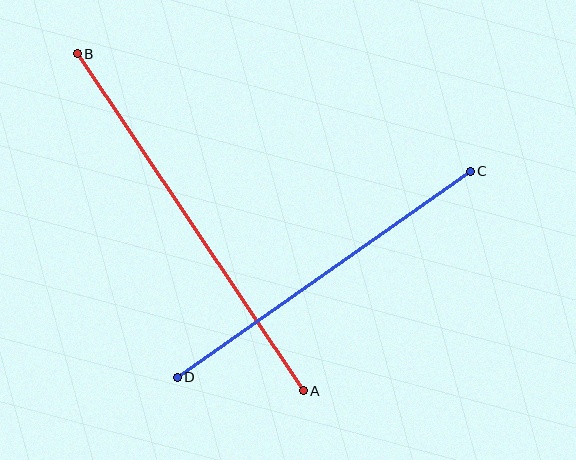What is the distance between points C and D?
The distance is approximately 358 pixels.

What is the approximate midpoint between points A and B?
The midpoint is at approximately (190, 222) pixels.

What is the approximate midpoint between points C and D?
The midpoint is at approximately (324, 274) pixels.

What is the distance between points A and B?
The distance is approximately 406 pixels.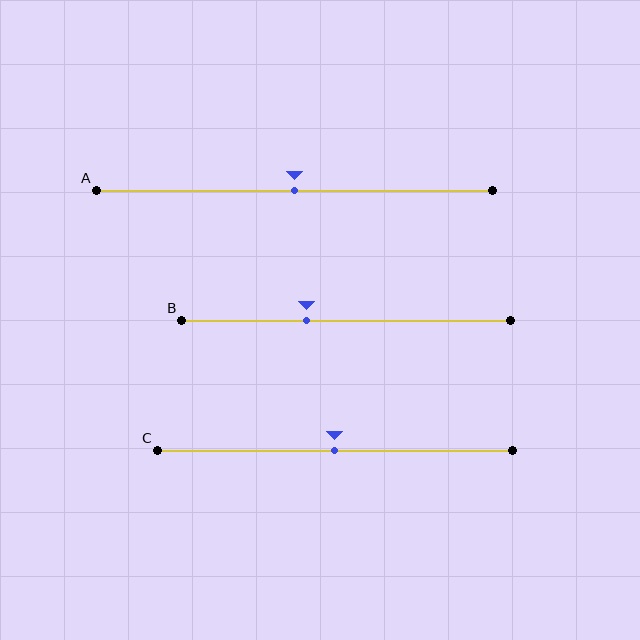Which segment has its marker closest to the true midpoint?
Segment A has its marker closest to the true midpoint.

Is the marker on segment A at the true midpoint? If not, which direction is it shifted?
Yes, the marker on segment A is at the true midpoint.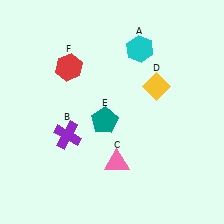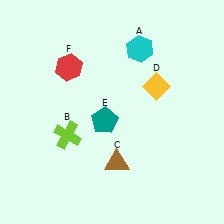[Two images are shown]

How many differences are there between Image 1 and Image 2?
There are 2 differences between the two images.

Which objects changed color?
B changed from purple to lime. C changed from pink to brown.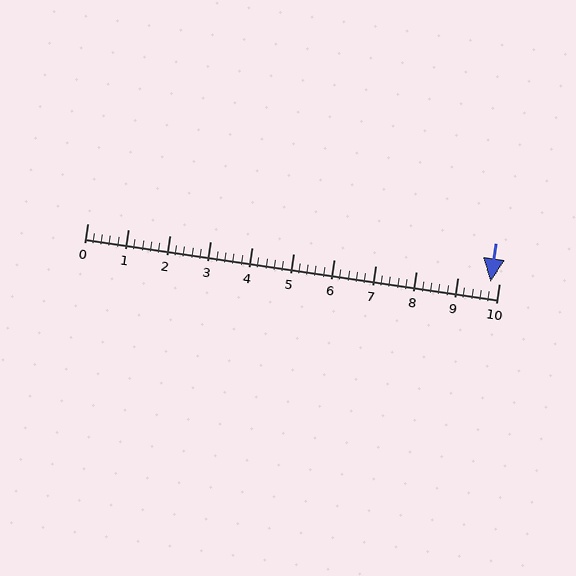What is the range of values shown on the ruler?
The ruler shows values from 0 to 10.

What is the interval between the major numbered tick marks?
The major tick marks are spaced 1 units apart.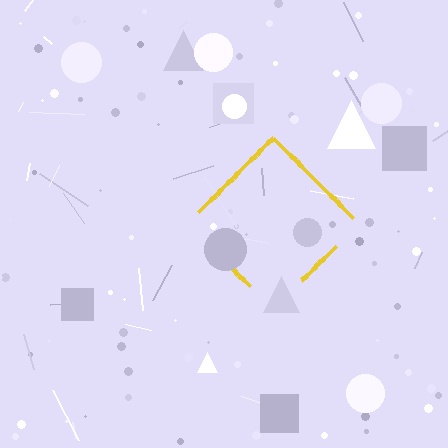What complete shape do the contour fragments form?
The contour fragments form a diamond.